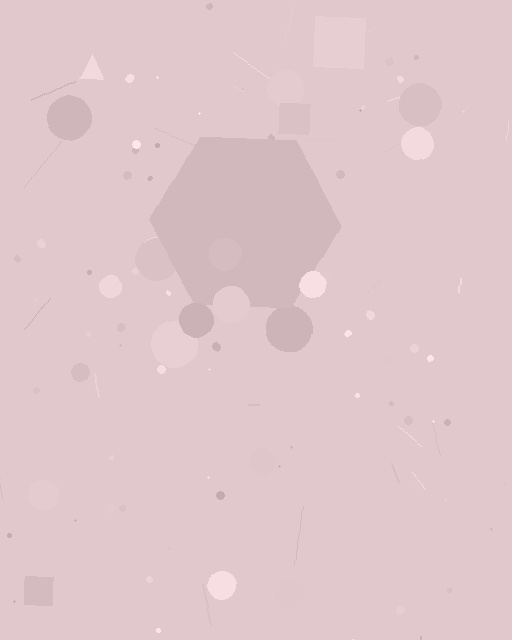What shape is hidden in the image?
A hexagon is hidden in the image.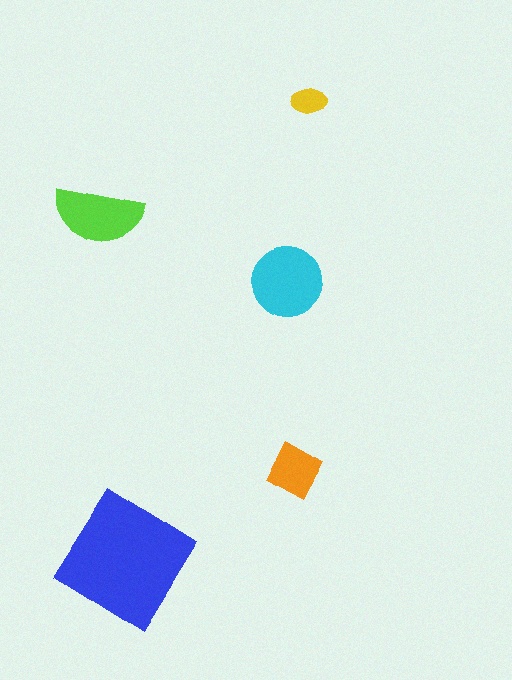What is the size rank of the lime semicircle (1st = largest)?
3rd.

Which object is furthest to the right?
The yellow ellipse is rightmost.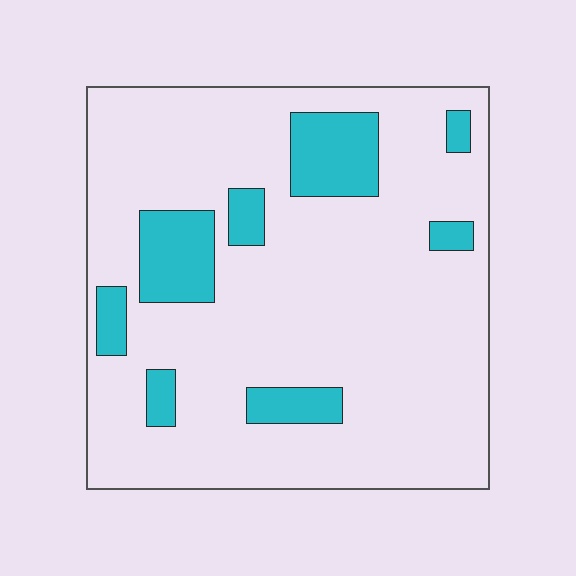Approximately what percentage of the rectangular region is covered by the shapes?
Approximately 15%.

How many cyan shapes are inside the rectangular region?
8.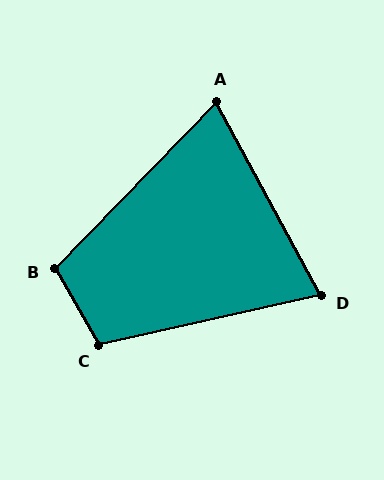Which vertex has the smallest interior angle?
A, at approximately 73 degrees.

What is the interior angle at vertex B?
Approximately 106 degrees (obtuse).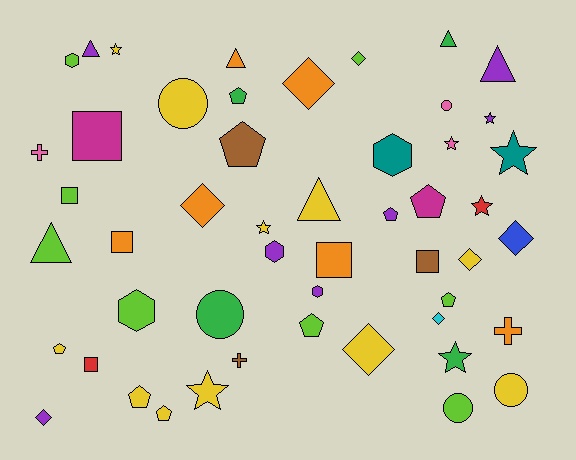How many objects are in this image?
There are 50 objects.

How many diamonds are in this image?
There are 8 diamonds.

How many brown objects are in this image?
There are 3 brown objects.